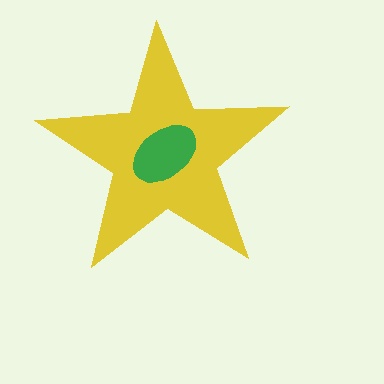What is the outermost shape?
The yellow star.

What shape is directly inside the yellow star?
The green ellipse.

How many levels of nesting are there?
2.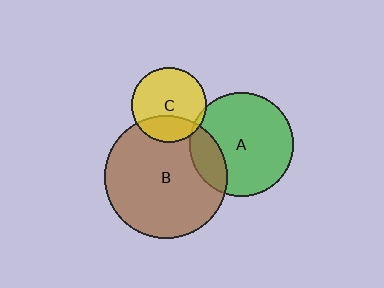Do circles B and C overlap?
Yes.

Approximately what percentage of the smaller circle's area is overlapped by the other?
Approximately 25%.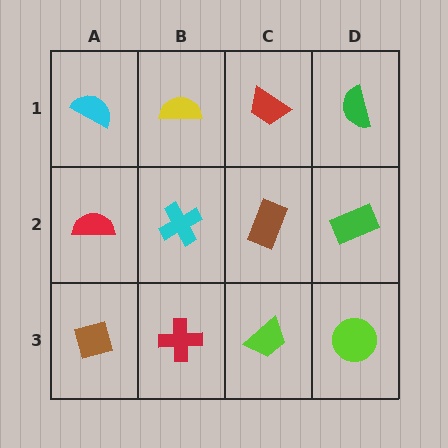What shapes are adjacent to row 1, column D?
A green rectangle (row 2, column D), a red trapezoid (row 1, column C).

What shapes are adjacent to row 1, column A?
A red semicircle (row 2, column A), a yellow semicircle (row 1, column B).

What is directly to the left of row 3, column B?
A brown square.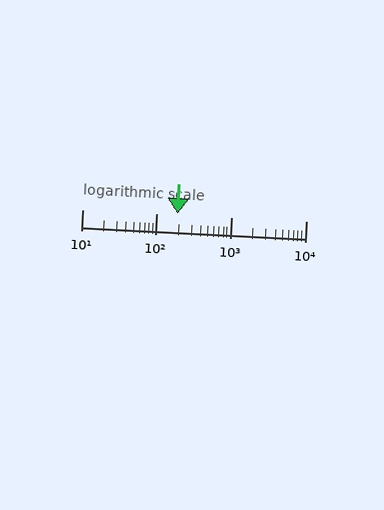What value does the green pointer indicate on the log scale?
The pointer indicates approximately 190.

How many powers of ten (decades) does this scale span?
The scale spans 3 decades, from 10 to 10000.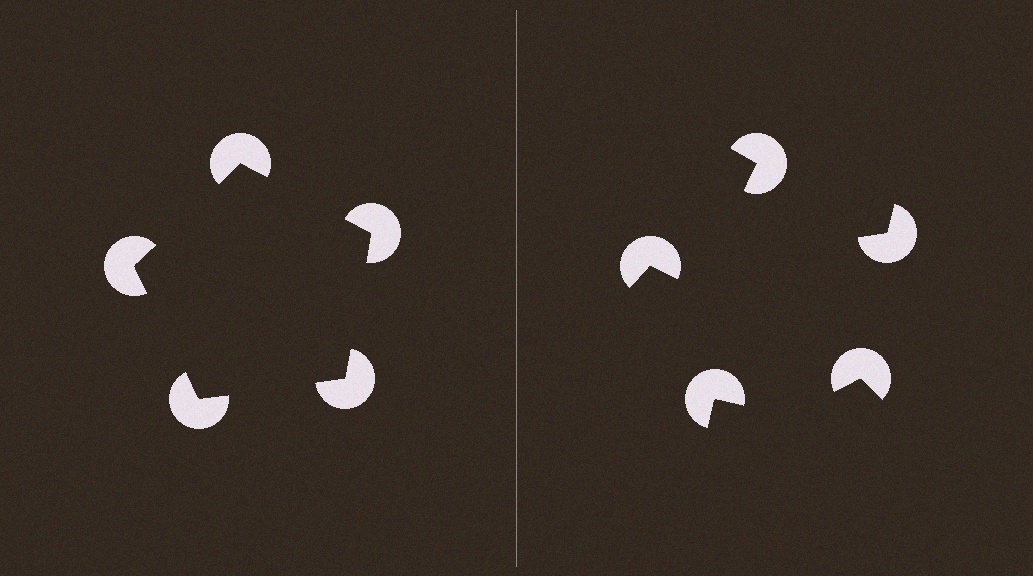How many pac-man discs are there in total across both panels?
10 — 5 on each side.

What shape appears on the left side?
An illusory pentagon.